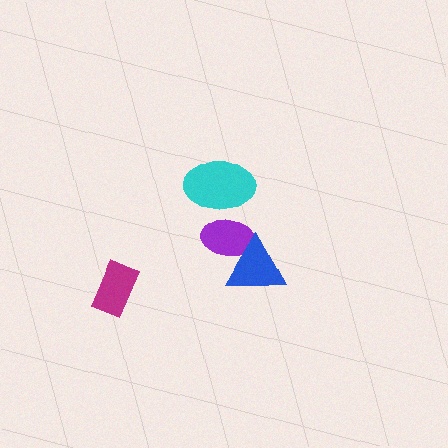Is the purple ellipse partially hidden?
Yes, it is partially covered by another shape.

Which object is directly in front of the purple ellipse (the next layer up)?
The blue triangle is directly in front of the purple ellipse.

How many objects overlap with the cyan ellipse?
1 object overlaps with the cyan ellipse.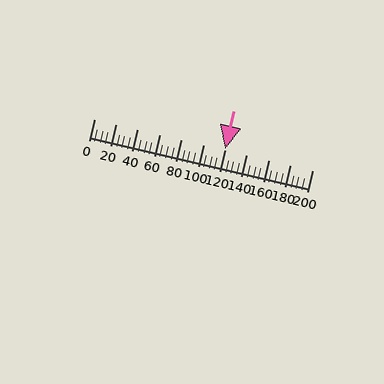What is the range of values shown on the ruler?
The ruler shows values from 0 to 200.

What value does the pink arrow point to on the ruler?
The pink arrow points to approximately 120.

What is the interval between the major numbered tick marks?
The major tick marks are spaced 20 units apart.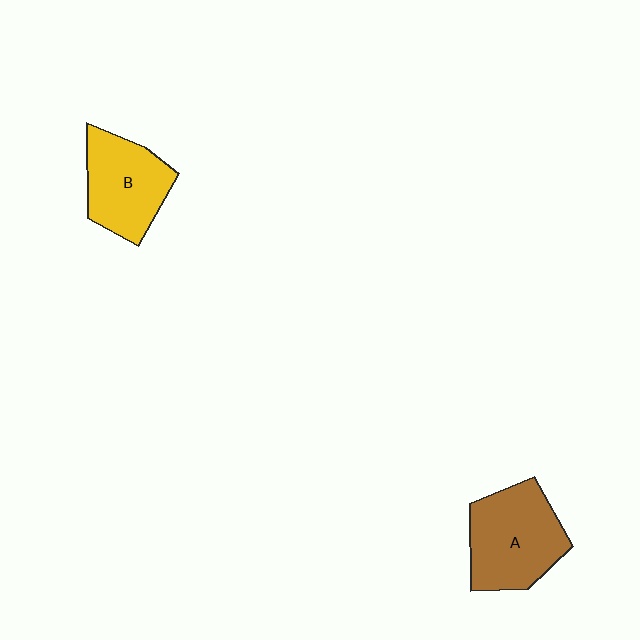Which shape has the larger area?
Shape A (brown).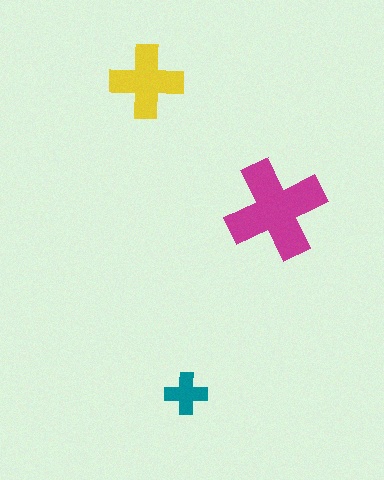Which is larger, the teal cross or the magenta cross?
The magenta one.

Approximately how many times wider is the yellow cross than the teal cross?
About 2 times wider.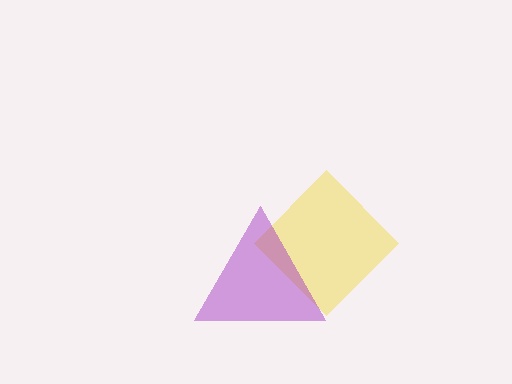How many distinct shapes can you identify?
There are 2 distinct shapes: a yellow diamond, a purple triangle.